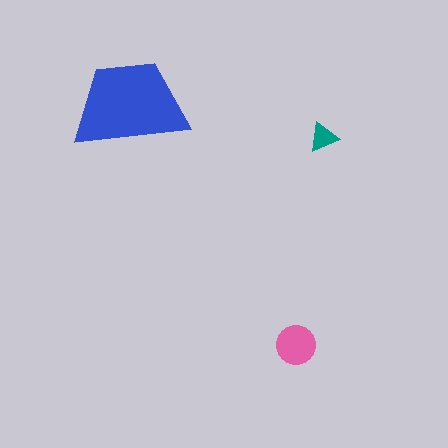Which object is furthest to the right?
The teal triangle is rightmost.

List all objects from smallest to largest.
The teal triangle, the pink circle, the blue trapezoid.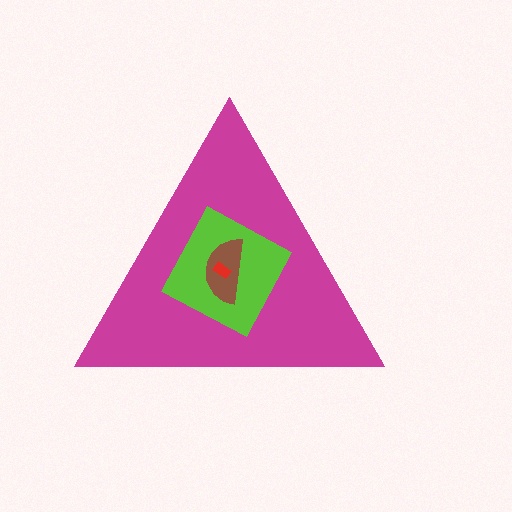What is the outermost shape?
The magenta triangle.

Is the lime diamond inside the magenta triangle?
Yes.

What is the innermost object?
The red rectangle.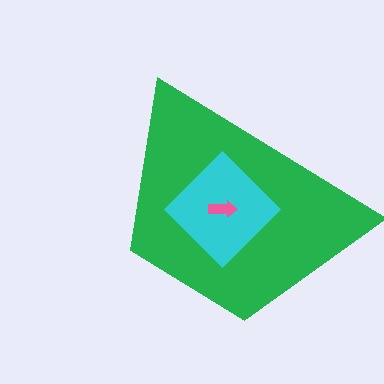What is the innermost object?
The pink arrow.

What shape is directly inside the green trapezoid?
The cyan diamond.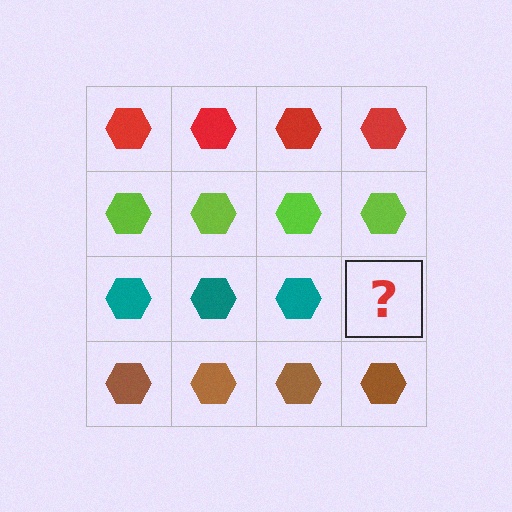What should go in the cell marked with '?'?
The missing cell should contain a teal hexagon.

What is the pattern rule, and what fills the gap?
The rule is that each row has a consistent color. The gap should be filled with a teal hexagon.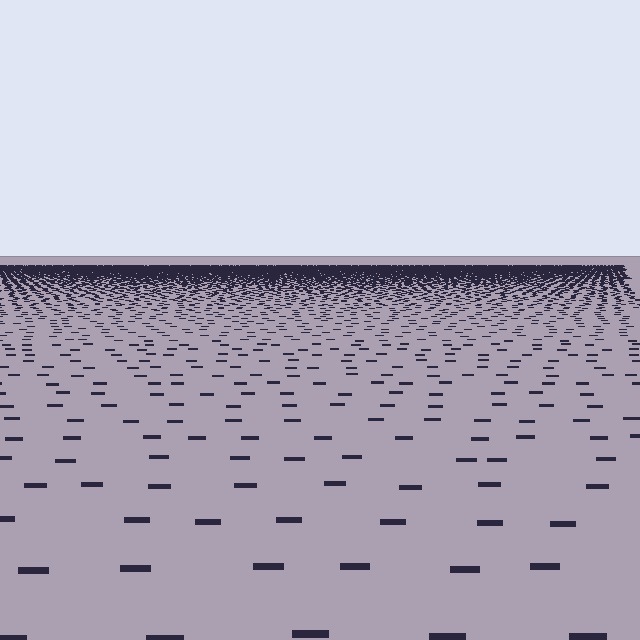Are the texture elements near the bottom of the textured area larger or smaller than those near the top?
Larger. Near the bottom, elements are closer to the viewer and appear at a bigger on-screen size.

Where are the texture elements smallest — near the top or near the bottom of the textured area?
Near the top.